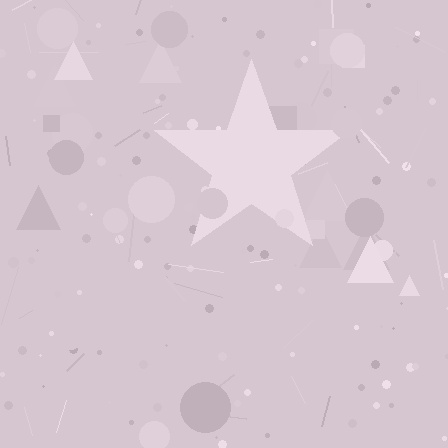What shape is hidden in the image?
A star is hidden in the image.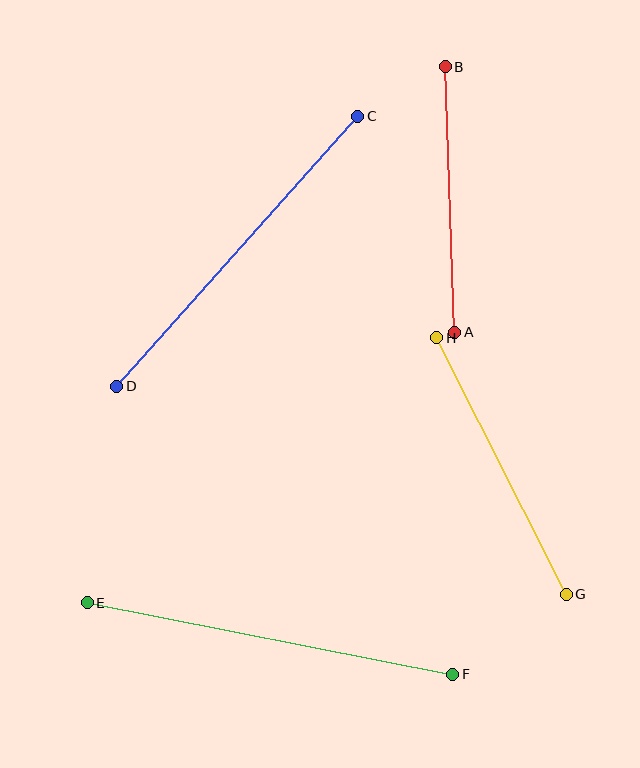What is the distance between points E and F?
The distance is approximately 372 pixels.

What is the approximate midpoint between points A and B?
The midpoint is at approximately (450, 200) pixels.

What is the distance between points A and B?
The distance is approximately 266 pixels.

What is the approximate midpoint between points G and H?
The midpoint is at approximately (502, 466) pixels.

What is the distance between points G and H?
The distance is approximately 288 pixels.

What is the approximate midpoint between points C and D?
The midpoint is at approximately (237, 251) pixels.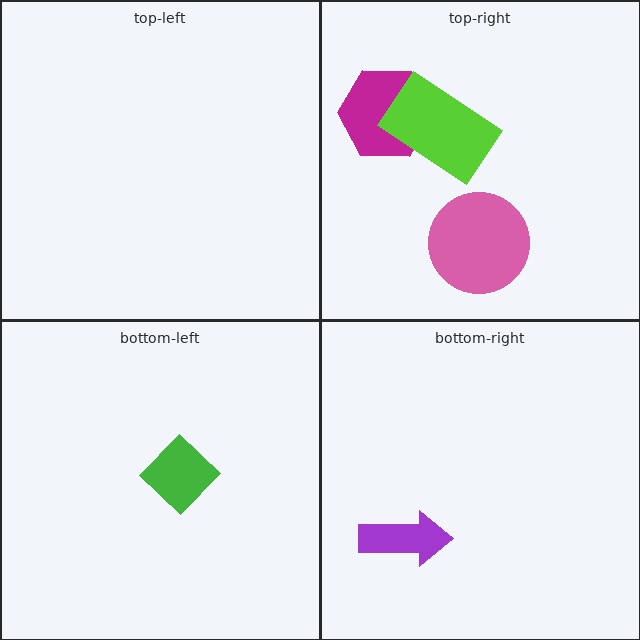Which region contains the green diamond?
The bottom-left region.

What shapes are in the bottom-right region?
The purple arrow.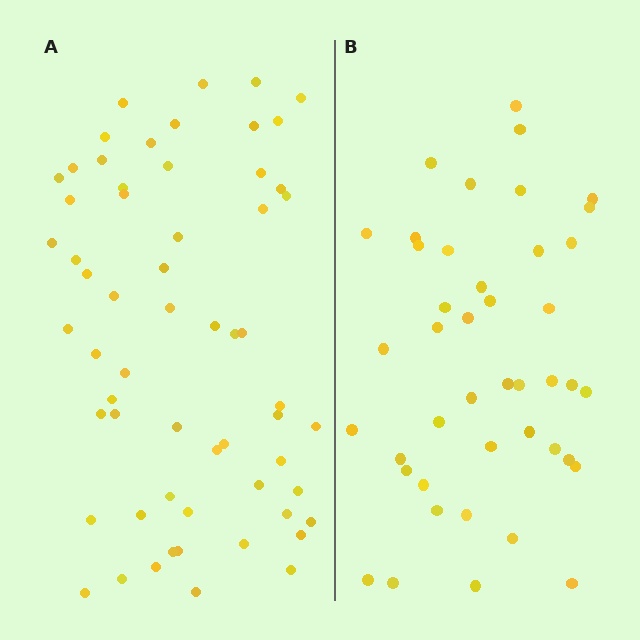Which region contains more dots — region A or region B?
Region A (the left region) has more dots.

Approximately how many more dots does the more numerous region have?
Region A has approximately 15 more dots than region B.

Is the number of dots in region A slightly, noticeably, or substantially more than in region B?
Region A has noticeably more, but not dramatically so. The ratio is roughly 1.4 to 1.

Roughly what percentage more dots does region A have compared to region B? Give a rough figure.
About 40% more.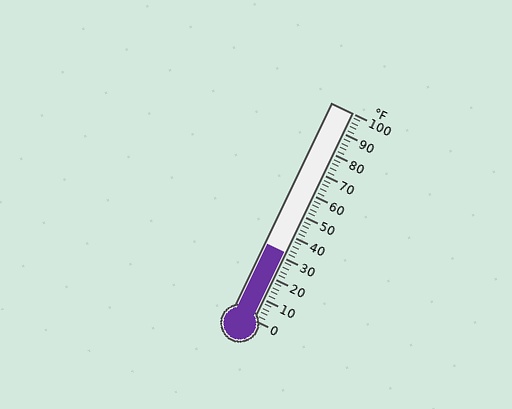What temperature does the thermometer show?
The thermometer shows approximately 32°F.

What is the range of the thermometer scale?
The thermometer scale ranges from 0°F to 100°F.